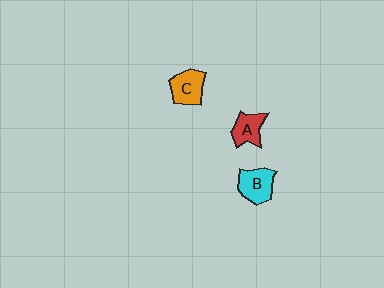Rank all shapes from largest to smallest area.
From largest to smallest: B (cyan), C (orange), A (red).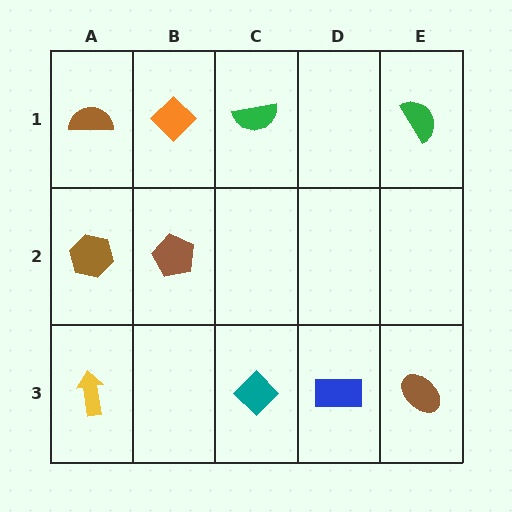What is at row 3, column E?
A brown ellipse.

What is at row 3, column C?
A teal diamond.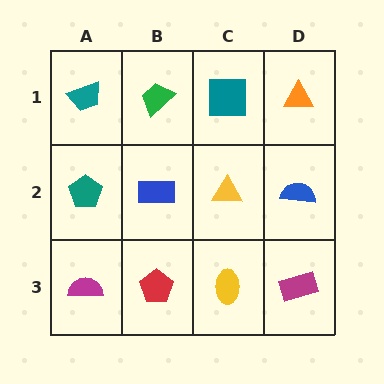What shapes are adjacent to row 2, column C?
A teal square (row 1, column C), a yellow ellipse (row 3, column C), a blue rectangle (row 2, column B), a blue semicircle (row 2, column D).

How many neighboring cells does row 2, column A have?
3.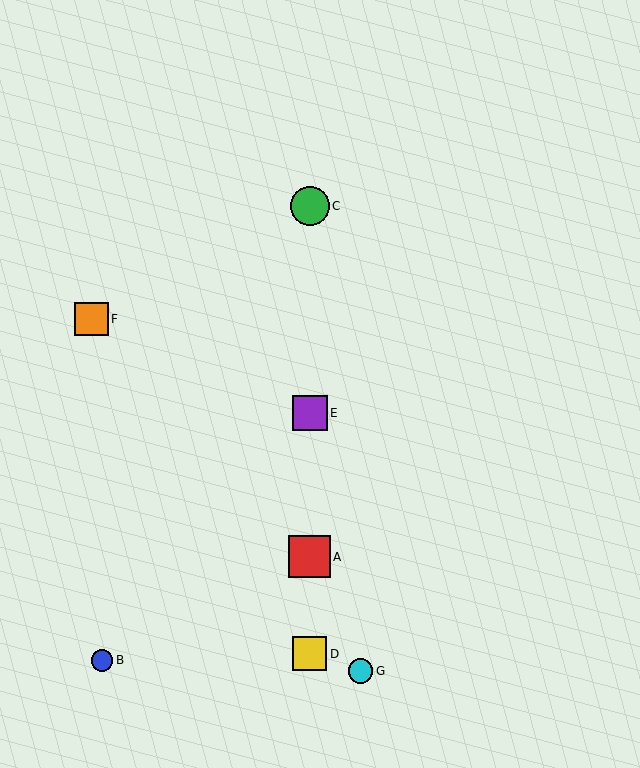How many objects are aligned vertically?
4 objects (A, C, D, E) are aligned vertically.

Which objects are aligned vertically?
Objects A, C, D, E are aligned vertically.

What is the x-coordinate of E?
Object E is at x≈310.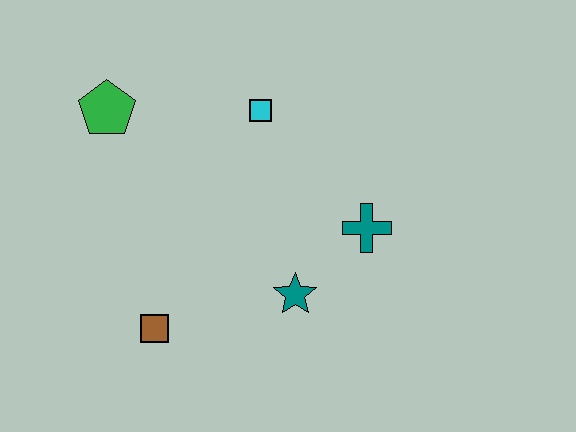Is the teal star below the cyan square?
Yes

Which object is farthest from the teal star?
The green pentagon is farthest from the teal star.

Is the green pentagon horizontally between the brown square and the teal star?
No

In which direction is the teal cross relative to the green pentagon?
The teal cross is to the right of the green pentagon.